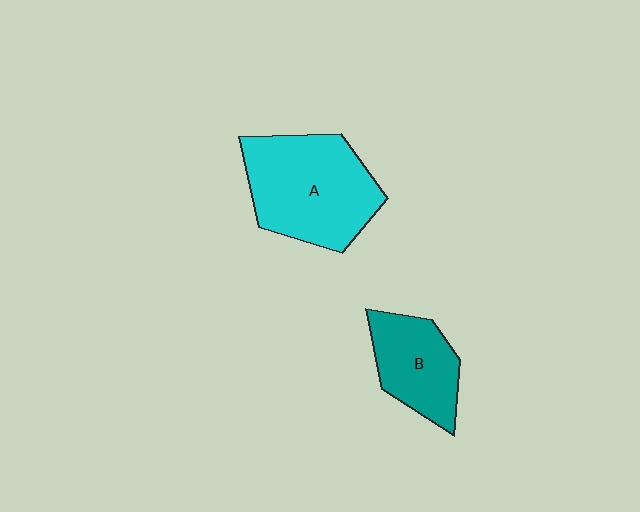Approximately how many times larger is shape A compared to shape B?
Approximately 1.7 times.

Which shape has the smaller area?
Shape B (teal).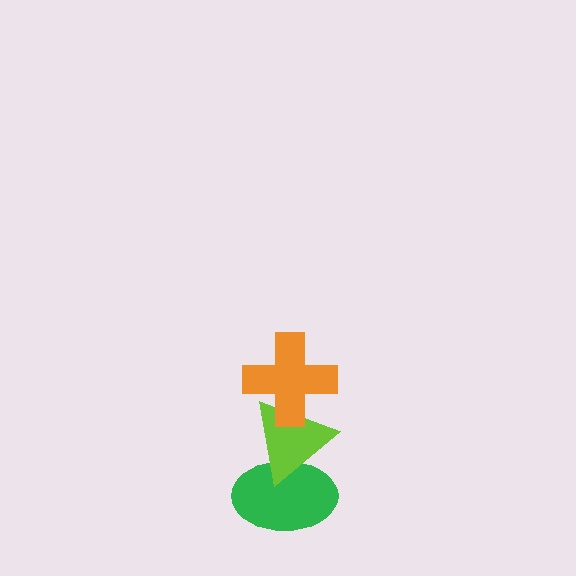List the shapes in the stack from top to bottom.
From top to bottom: the orange cross, the lime triangle, the green ellipse.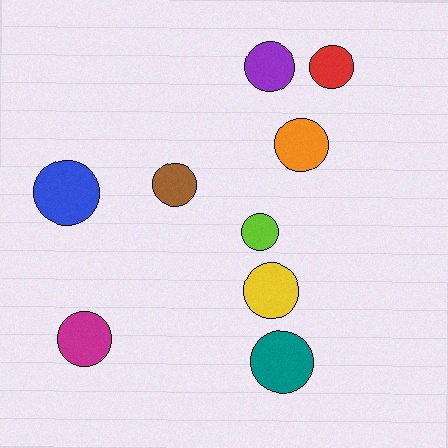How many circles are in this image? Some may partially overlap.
There are 9 circles.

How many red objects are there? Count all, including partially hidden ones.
There is 1 red object.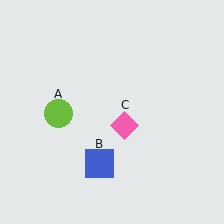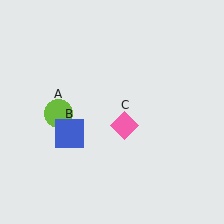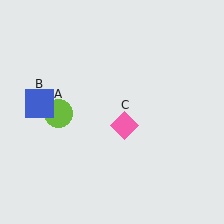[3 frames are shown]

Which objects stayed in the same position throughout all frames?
Lime circle (object A) and pink diamond (object C) remained stationary.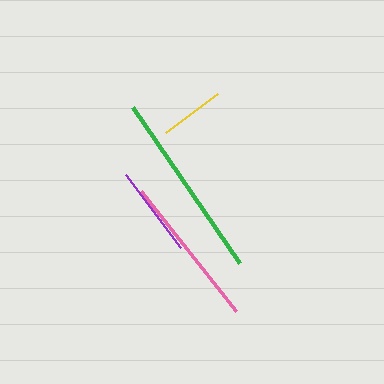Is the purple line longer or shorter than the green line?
The green line is longer than the purple line.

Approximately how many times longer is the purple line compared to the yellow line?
The purple line is approximately 1.4 times the length of the yellow line.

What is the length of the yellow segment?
The yellow segment is approximately 64 pixels long.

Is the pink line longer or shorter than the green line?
The green line is longer than the pink line.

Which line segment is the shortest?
The yellow line is the shortest at approximately 64 pixels.